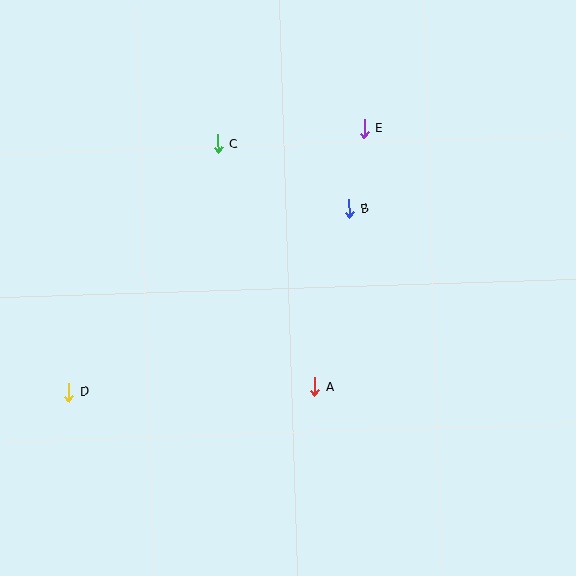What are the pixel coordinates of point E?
Point E is at (364, 129).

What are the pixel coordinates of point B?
Point B is at (349, 209).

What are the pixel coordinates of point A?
Point A is at (315, 387).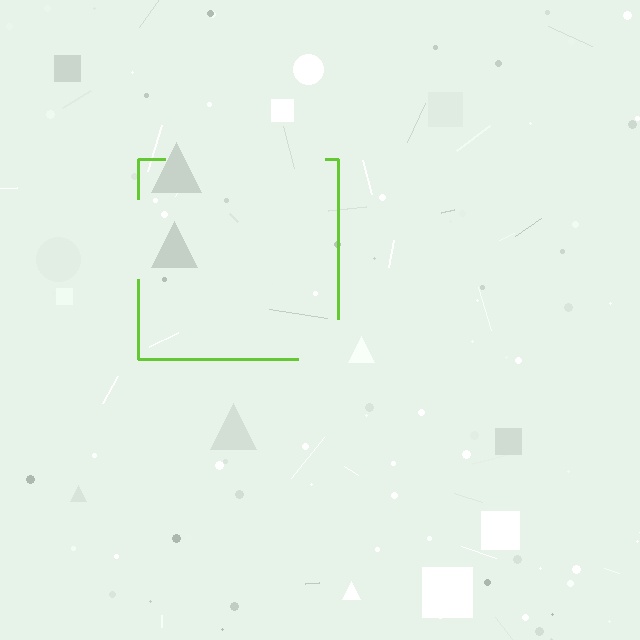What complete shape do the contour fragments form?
The contour fragments form a square.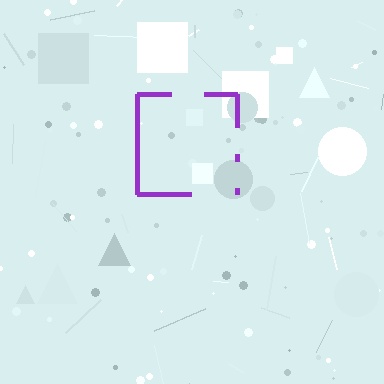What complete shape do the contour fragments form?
The contour fragments form a square.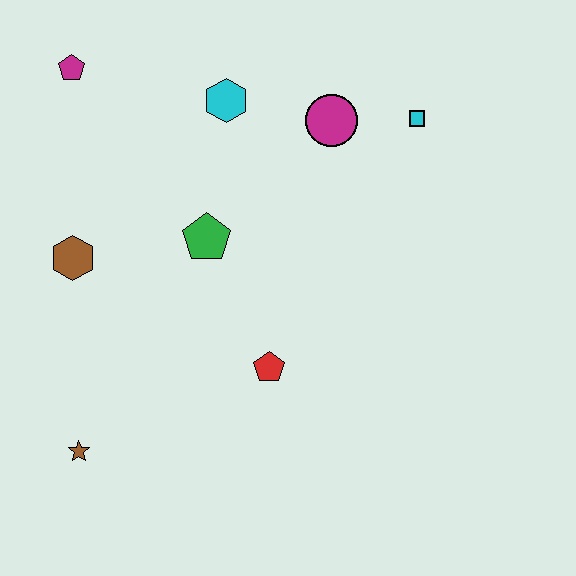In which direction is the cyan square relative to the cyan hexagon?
The cyan square is to the right of the cyan hexagon.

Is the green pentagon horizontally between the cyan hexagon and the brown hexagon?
Yes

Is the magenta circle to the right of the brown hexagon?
Yes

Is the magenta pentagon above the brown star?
Yes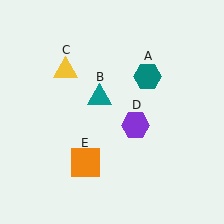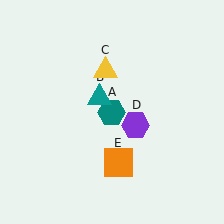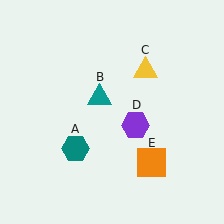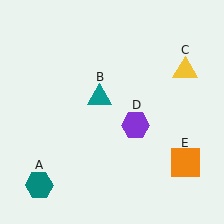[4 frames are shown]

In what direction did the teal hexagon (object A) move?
The teal hexagon (object A) moved down and to the left.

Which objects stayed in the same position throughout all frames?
Teal triangle (object B) and purple hexagon (object D) remained stationary.